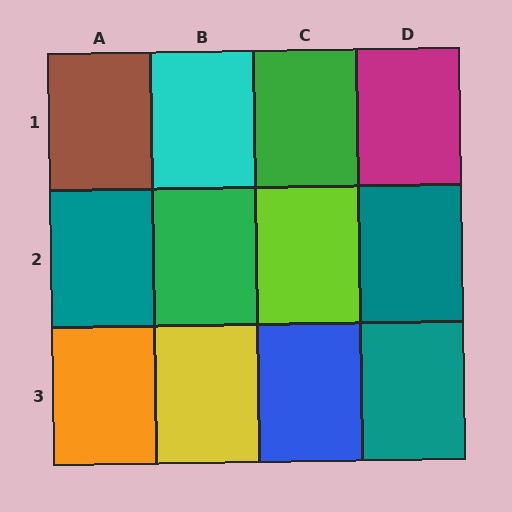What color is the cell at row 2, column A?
Teal.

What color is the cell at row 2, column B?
Green.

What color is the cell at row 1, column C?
Green.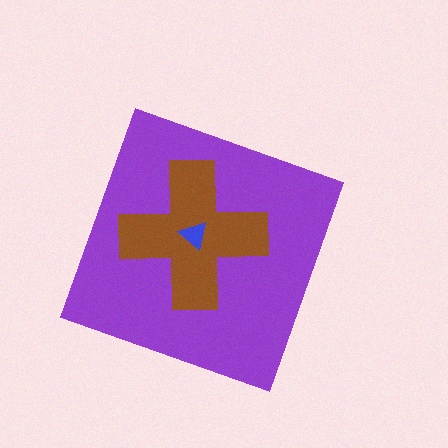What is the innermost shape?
The blue triangle.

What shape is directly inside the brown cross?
The blue triangle.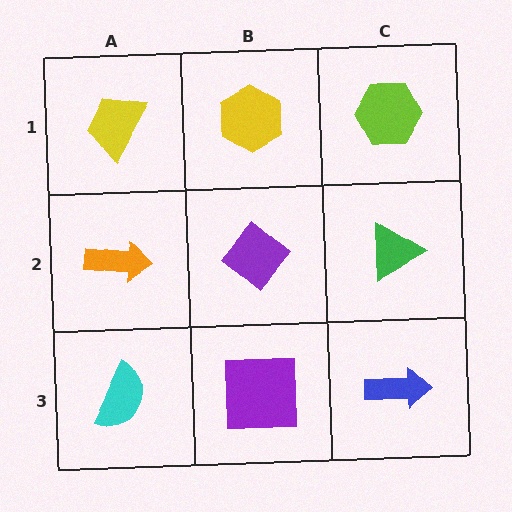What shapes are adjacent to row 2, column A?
A yellow trapezoid (row 1, column A), a cyan semicircle (row 3, column A), a purple diamond (row 2, column B).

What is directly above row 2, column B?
A yellow hexagon.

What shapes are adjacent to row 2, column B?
A yellow hexagon (row 1, column B), a purple square (row 3, column B), an orange arrow (row 2, column A), a green triangle (row 2, column C).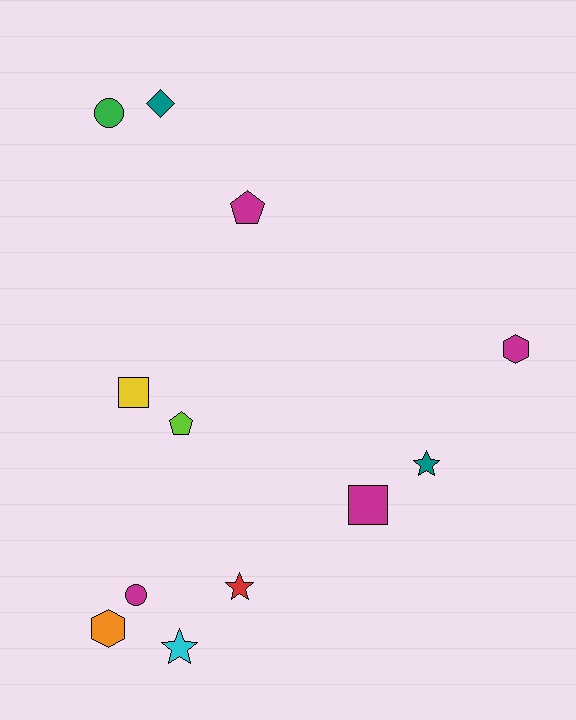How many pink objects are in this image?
There are no pink objects.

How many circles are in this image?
There are 2 circles.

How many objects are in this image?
There are 12 objects.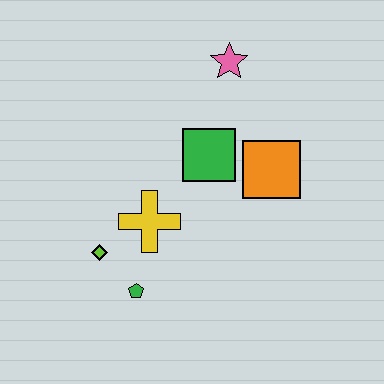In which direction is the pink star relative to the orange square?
The pink star is above the orange square.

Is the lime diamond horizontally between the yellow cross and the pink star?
No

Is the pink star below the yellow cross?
No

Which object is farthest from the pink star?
The green pentagon is farthest from the pink star.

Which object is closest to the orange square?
The green square is closest to the orange square.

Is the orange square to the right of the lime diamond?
Yes